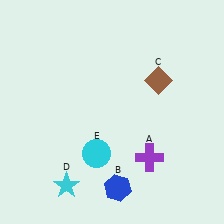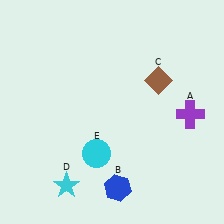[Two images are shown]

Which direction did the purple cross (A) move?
The purple cross (A) moved up.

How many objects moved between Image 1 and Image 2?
1 object moved between the two images.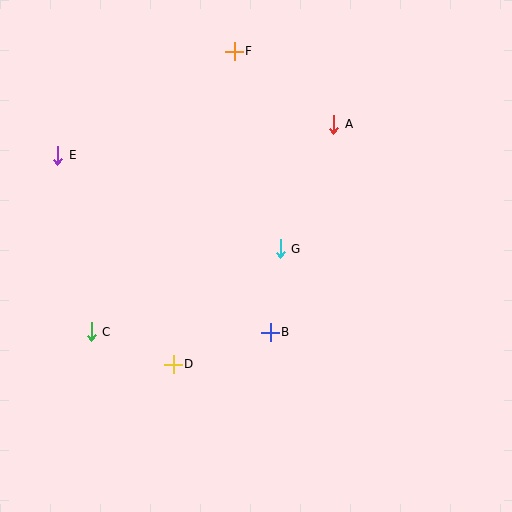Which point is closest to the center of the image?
Point G at (280, 249) is closest to the center.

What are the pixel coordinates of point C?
Point C is at (91, 332).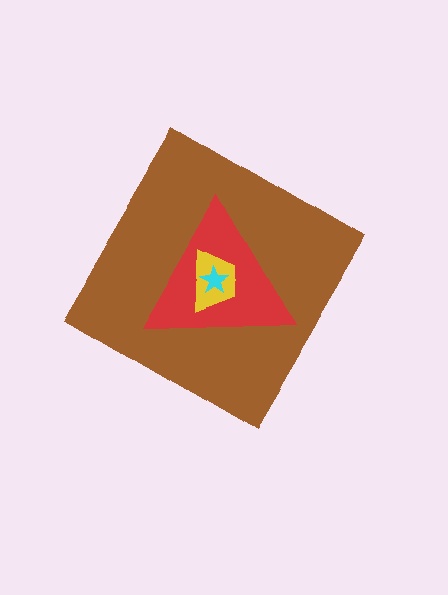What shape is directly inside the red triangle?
The yellow trapezoid.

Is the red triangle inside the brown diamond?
Yes.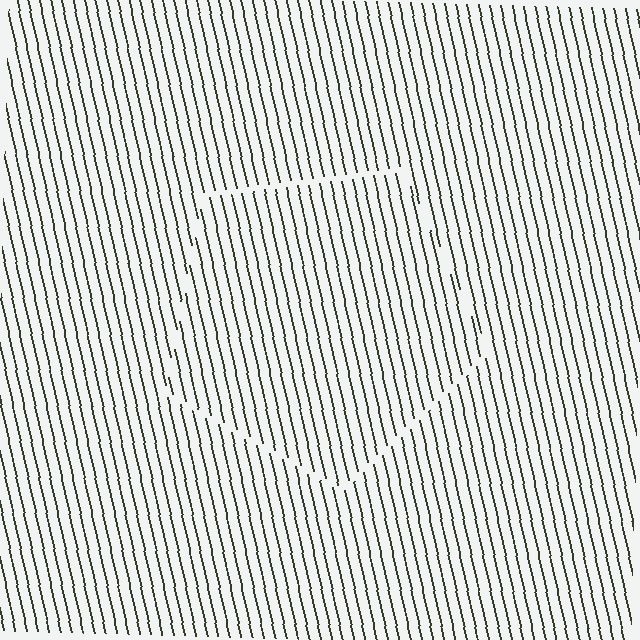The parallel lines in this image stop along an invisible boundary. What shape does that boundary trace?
An illusory pentagon. The interior of the shape contains the same grating, shifted by half a period — the contour is defined by the phase discontinuity where line-ends from the inner and outer gratings abut.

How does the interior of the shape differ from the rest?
The interior of the shape contains the same grating, shifted by half a period — the contour is defined by the phase discontinuity where line-ends from the inner and outer gratings abut.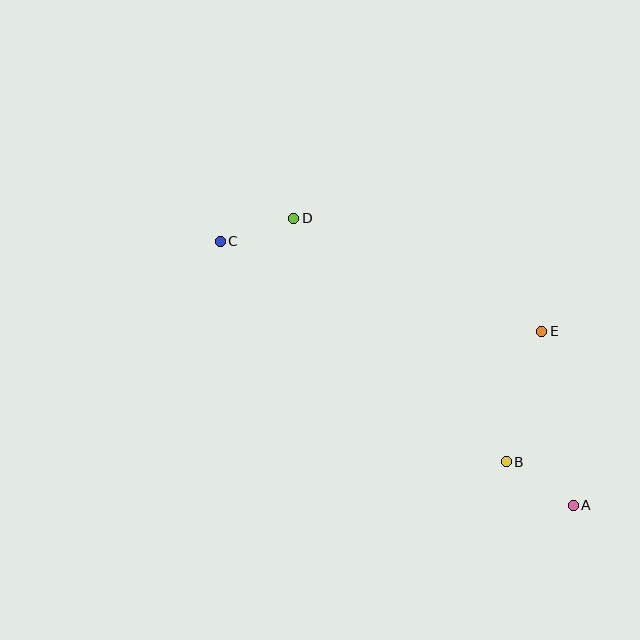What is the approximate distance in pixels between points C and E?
The distance between C and E is approximately 334 pixels.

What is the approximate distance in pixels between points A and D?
The distance between A and D is approximately 401 pixels.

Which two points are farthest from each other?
Points A and C are farthest from each other.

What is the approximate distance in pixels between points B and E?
The distance between B and E is approximately 135 pixels.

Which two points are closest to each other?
Points C and D are closest to each other.